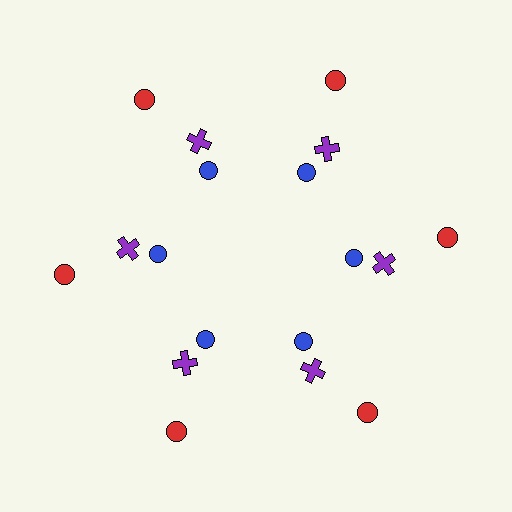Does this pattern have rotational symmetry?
Yes, this pattern has 6-fold rotational symmetry. It looks the same after rotating 60 degrees around the center.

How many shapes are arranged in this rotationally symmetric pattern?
There are 18 shapes, arranged in 6 groups of 3.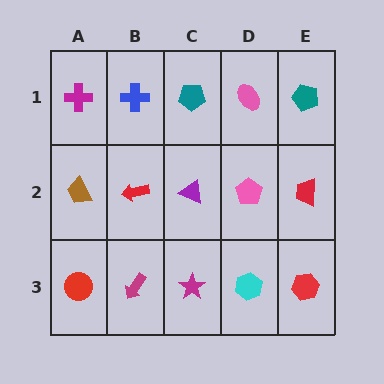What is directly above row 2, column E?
A teal pentagon.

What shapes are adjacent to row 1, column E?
A red trapezoid (row 2, column E), a pink ellipse (row 1, column D).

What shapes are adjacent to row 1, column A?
A brown trapezoid (row 2, column A), a blue cross (row 1, column B).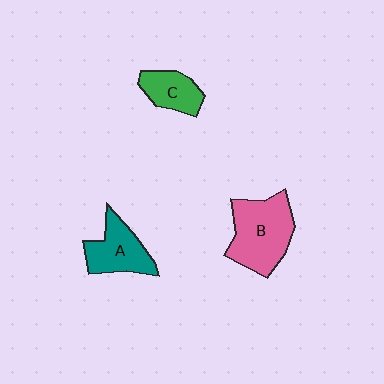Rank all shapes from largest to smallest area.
From largest to smallest: B (pink), A (teal), C (green).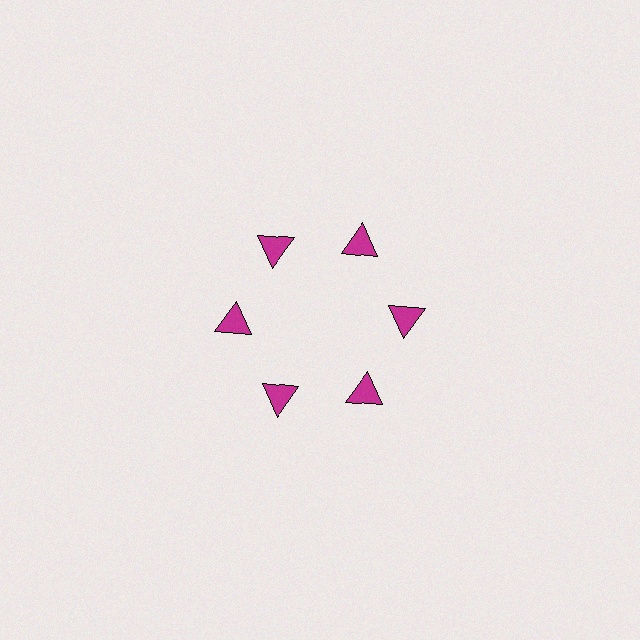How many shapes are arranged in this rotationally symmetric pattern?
There are 6 shapes, arranged in 6 groups of 1.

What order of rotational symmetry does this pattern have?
This pattern has 6-fold rotational symmetry.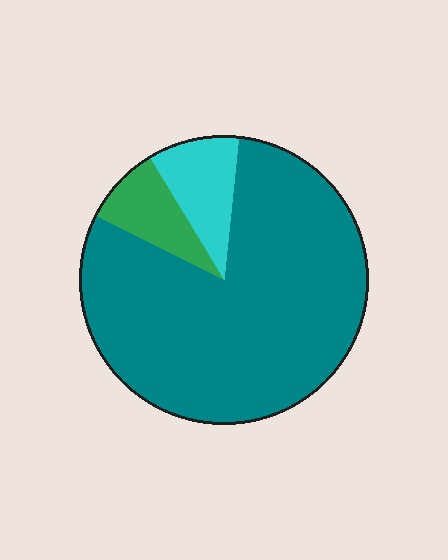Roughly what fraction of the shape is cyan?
Cyan takes up about one tenth (1/10) of the shape.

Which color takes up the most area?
Teal, at roughly 80%.